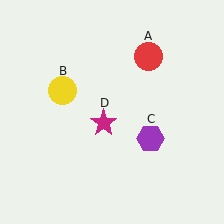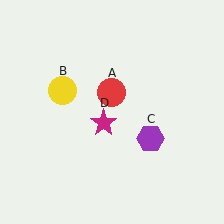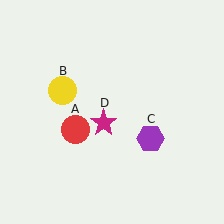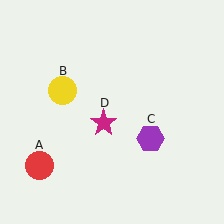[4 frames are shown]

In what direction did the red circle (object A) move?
The red circle (object A) moved down and to the left.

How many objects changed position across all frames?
1 object changed position: red circle (object A).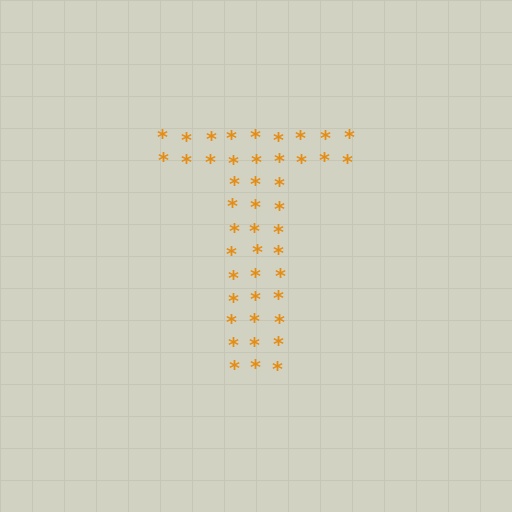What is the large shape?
The large shape is the letter T.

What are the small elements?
The small elements are asterisks.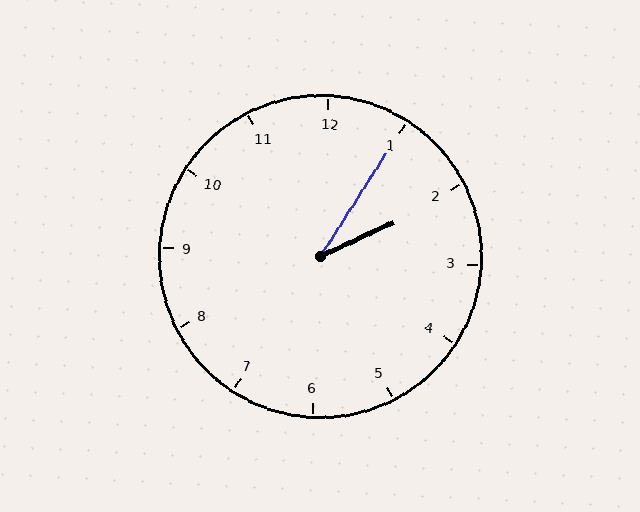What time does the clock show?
2:05.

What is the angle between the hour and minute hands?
Approximately 32 degrees.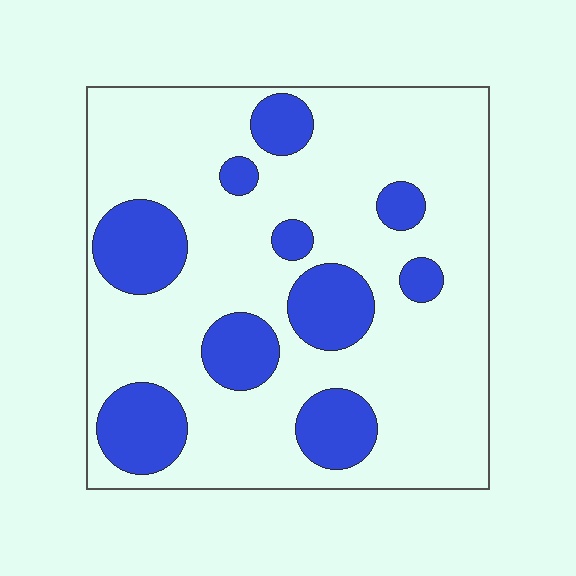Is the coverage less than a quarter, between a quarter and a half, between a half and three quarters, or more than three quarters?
Less than a quarter.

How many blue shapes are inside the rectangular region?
10.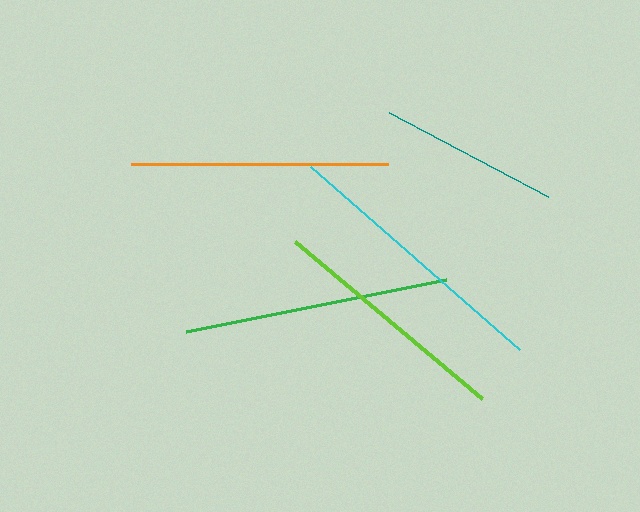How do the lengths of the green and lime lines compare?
The green and lime lines are approximately the same length.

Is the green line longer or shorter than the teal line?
The green line is longer than the teal line.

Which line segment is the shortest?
The teal line is the shortest at approximately 179 pixels.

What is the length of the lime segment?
The lime segment is approximately 244 pixels long.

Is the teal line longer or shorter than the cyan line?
The cyan line is longer than the teal line.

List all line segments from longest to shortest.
From longest to shortest: cyan, green, orange, lime, teal.